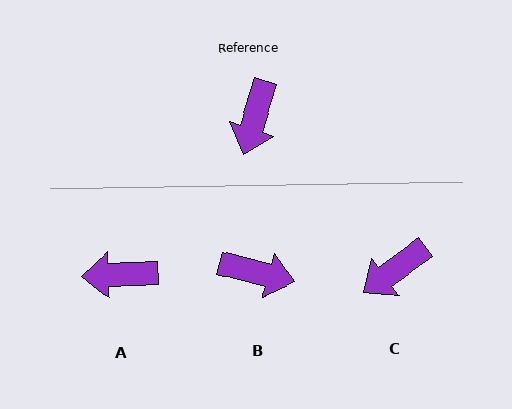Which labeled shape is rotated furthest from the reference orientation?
B, about 92 degrees away.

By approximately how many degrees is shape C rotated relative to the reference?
Approximately 37 degrees clockwise.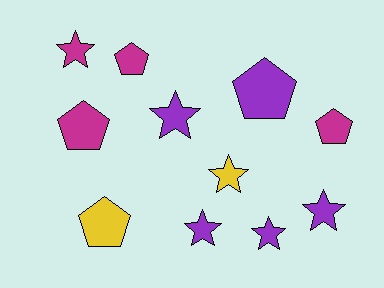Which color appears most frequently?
Purple, with 5 objects.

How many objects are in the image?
There are 11 objects.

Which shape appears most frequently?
Star, with 6 objects.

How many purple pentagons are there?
There is 1 purple pentagon.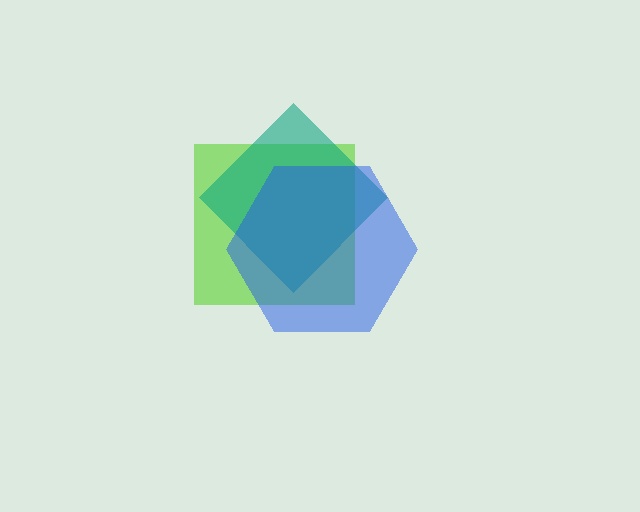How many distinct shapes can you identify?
There are 3 distinct shapes: a lime square, a teal diamond, a blue hexagon.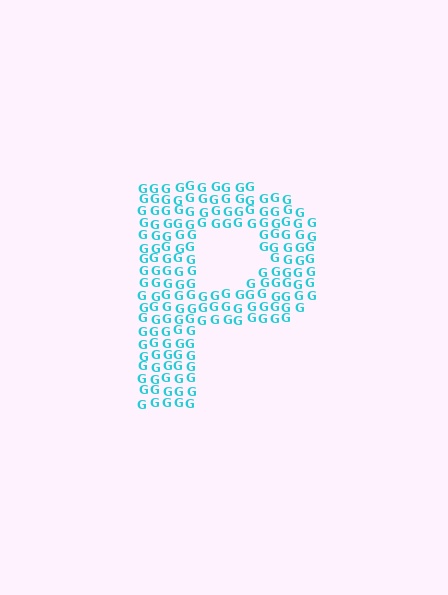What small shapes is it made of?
It is made of small letter G's.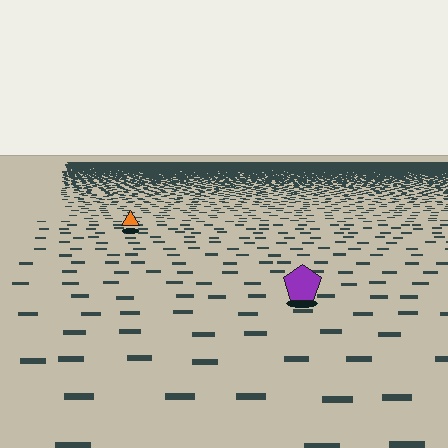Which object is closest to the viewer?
The purple pentagon is closest. The texture marks near it are larger and more spread out.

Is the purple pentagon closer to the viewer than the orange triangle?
Yes. The purple pentagon is closer — you can tell from the texture gradient: the ground texture is coarser near it.